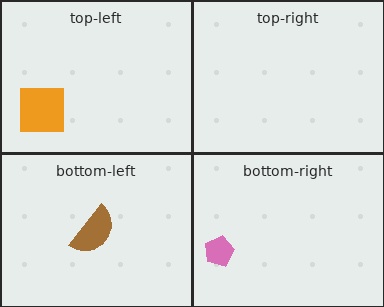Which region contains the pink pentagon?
The bottom-right region.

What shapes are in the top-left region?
The orange square.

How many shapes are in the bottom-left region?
1.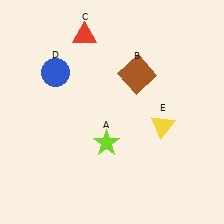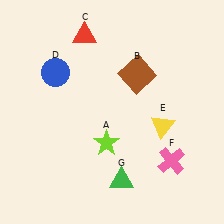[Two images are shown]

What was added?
A pink cross (F), a green triangle (G) were added in Image 2.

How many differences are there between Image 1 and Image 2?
There are 2 differences between the two images.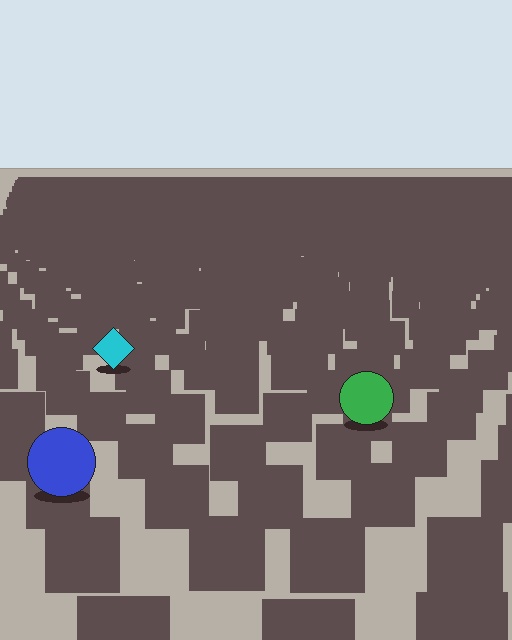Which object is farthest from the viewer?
The cyan diamond is farthest from the viewer. It appears smaller and the ground texture around it is denser.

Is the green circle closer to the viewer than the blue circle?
No. The blue circle is closer — you can tell from the texture gradient: the ground texture is coarser near it.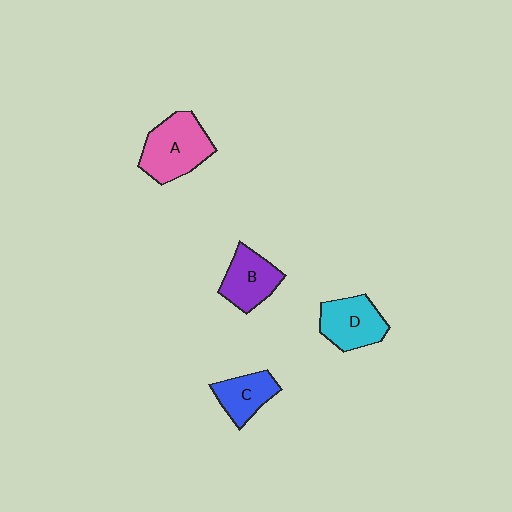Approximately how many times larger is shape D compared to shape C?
Approximately 1.3 times.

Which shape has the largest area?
Shape A (pink).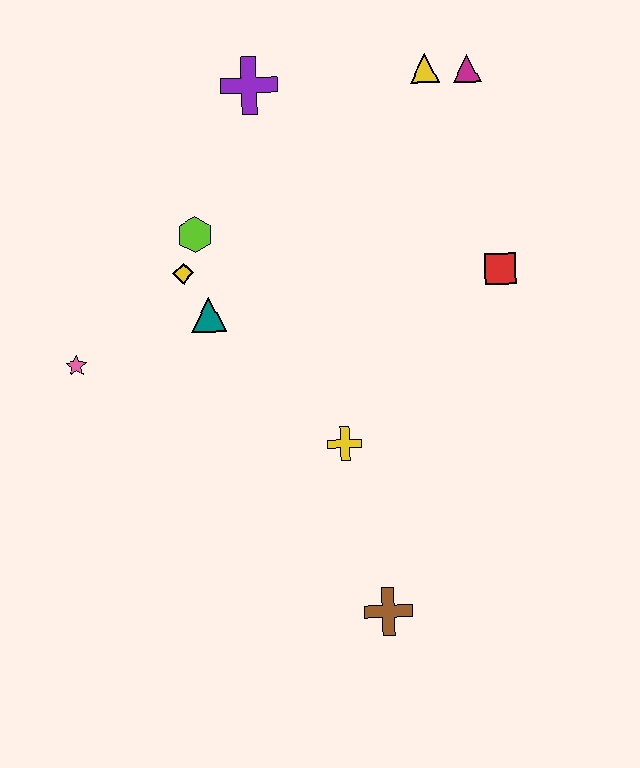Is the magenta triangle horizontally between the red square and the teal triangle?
Yes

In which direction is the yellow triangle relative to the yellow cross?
The yellow triangle is above the yellow cross.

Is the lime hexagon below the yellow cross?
No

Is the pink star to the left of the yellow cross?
Yes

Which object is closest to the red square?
The magenta triangle is closest to the red square.